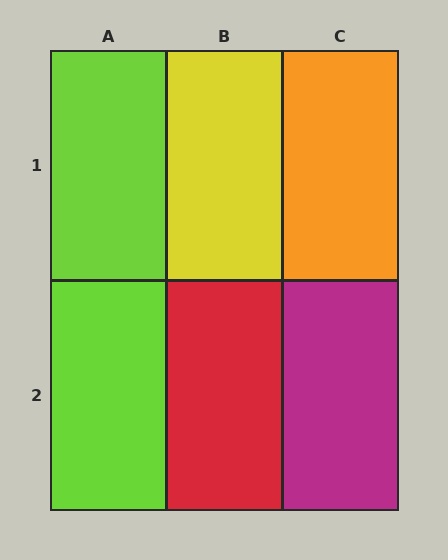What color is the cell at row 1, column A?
Lime.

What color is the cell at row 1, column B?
Yellow.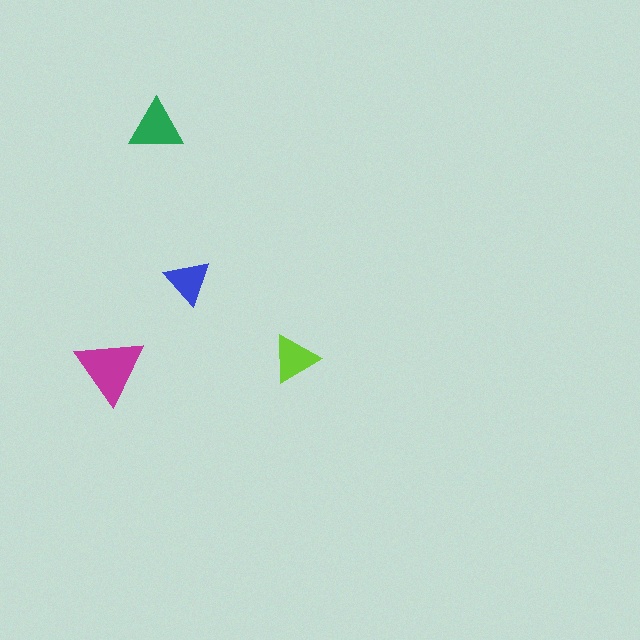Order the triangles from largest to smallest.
the magenta one, the green one, the lime one, the blue one.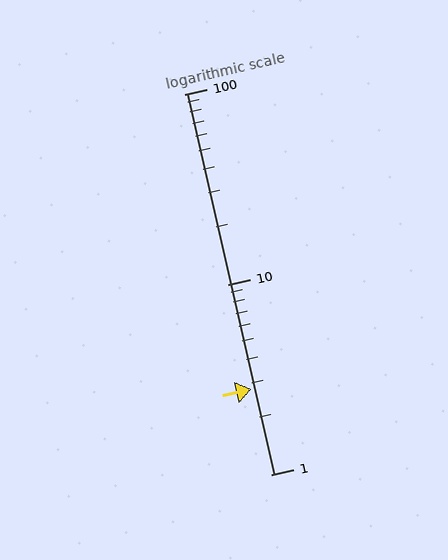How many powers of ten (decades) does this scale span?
The scale spans 2 decades, from 1 to 100.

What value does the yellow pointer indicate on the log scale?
The pointer indicates approximately 2.8.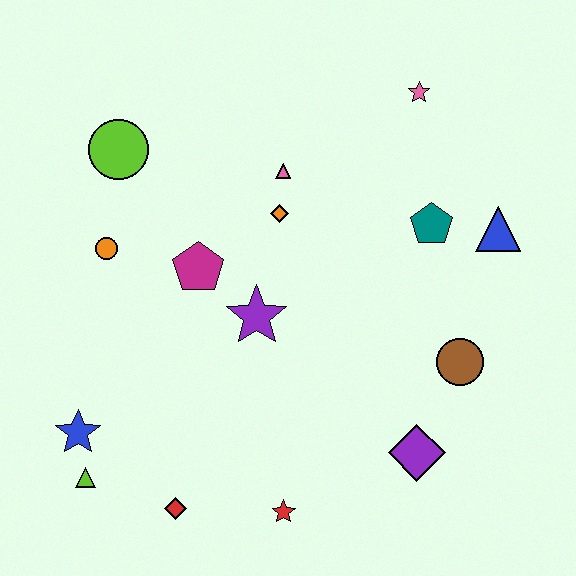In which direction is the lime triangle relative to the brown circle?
The lime triangle is to the left of the brown circle.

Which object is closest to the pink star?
The teal pentagon is closest to the pink star.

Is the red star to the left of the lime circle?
No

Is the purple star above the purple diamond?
Yes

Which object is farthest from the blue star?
The pink star is farthest from the blue star.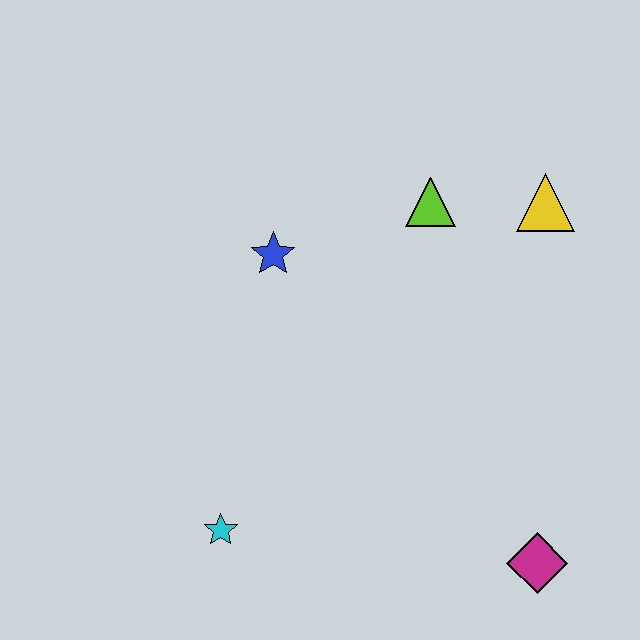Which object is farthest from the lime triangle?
The cyan star is farthest from the lime triangle.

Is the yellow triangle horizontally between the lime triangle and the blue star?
No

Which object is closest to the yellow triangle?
The lime triangle is closest to the yellow triangle.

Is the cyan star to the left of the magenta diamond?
Yes